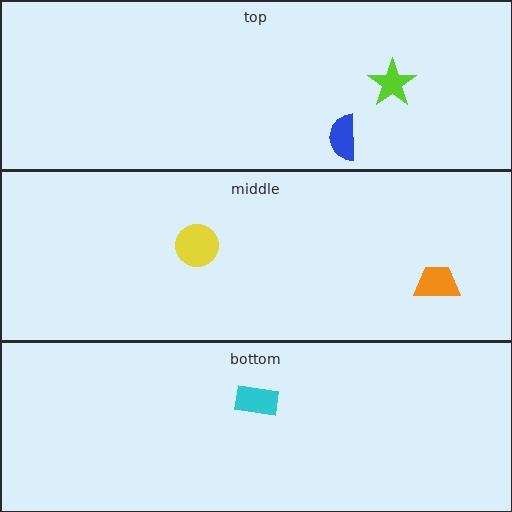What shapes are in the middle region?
The orange trapezoid, the yellow circle.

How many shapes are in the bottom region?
1.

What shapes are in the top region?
The lime star, the blue semicircle.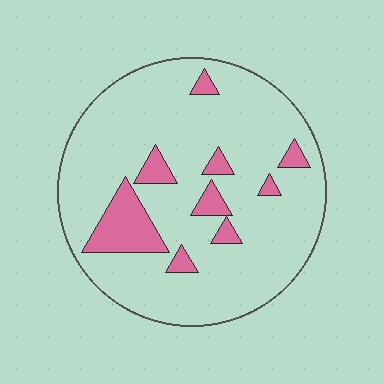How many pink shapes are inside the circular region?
9.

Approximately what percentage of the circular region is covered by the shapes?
Approximately 15%.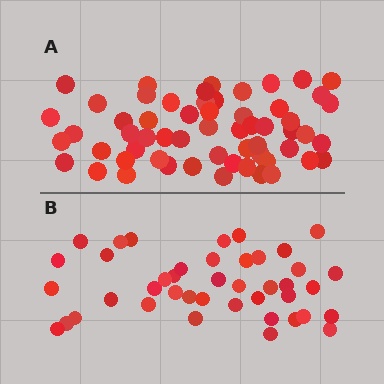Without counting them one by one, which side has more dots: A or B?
Region A (the top region) has more dots.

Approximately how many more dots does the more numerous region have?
Region A has approximately 15 more dots than region B.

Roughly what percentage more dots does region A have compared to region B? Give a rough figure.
About 40% more.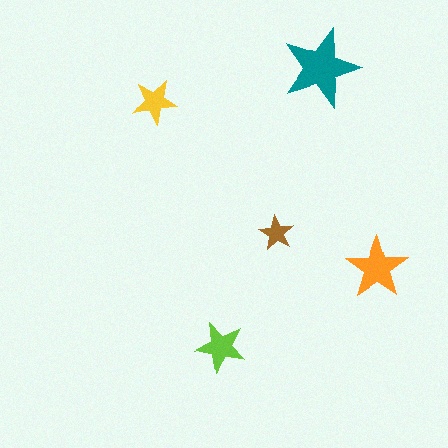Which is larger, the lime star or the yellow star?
The lime one.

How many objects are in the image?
There are 5 objects in the image.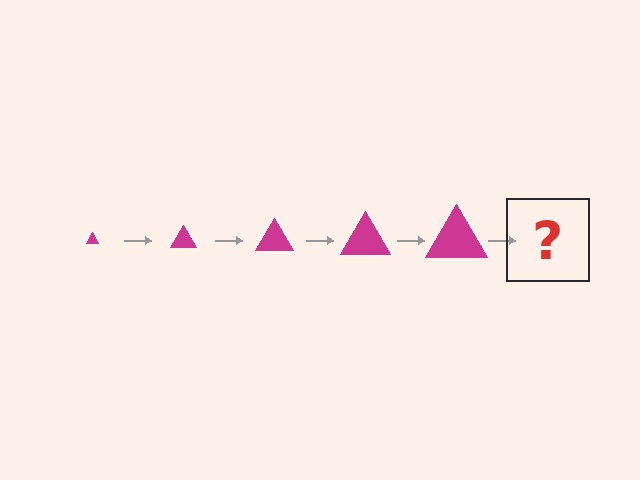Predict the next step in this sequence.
The next step is a magenta triangle, larger than the previous one.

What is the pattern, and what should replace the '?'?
The pattern is that the triangle gets progressively larger each step. The '?' should be a magenta triangle, larger than the previous one.